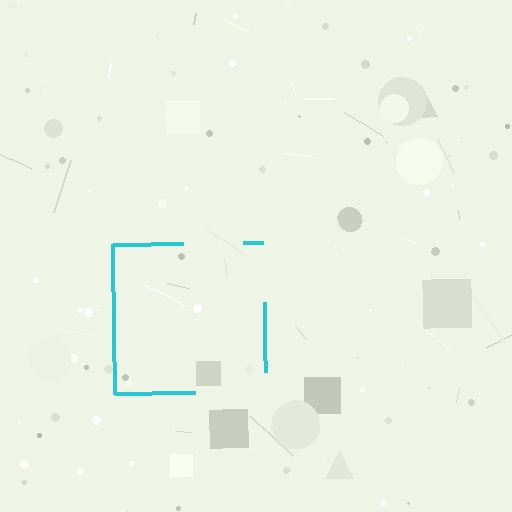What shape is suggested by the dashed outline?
The dashed outline suggests a square.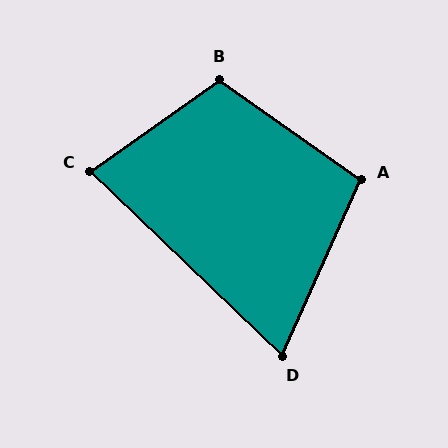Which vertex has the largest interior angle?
B, at approximately 110 degrees.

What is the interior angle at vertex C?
Approximately 79 degrees (acute).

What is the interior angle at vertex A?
Approximately 101 degrees (obtuse).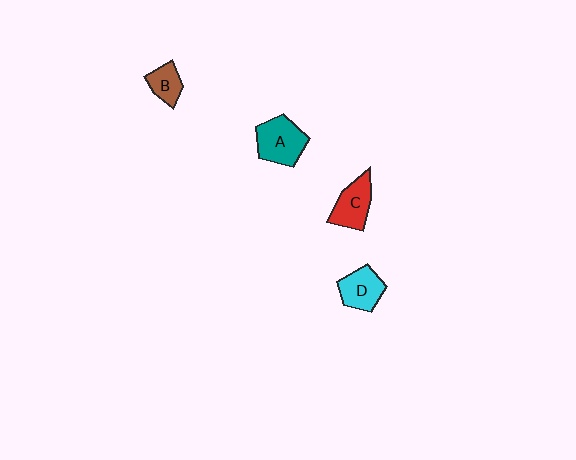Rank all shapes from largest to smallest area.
From largest to smallest: A (teal), C (red), D (cyan), B (brown).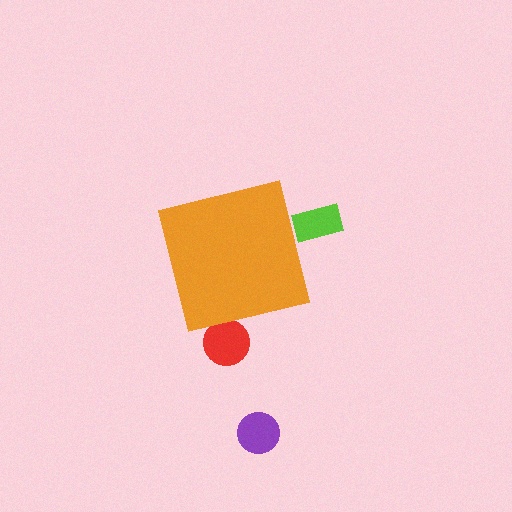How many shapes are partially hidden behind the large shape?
2 shapes are partially hidden.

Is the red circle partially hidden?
Yes, the red circle is partially hidden behind the orange square.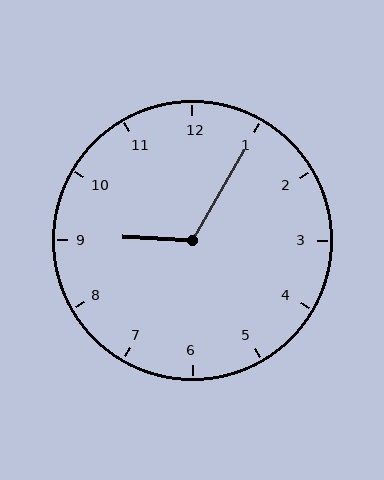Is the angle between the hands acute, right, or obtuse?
It is obtuse.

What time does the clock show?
9:05.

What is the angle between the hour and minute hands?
Approximately 118 degrees.